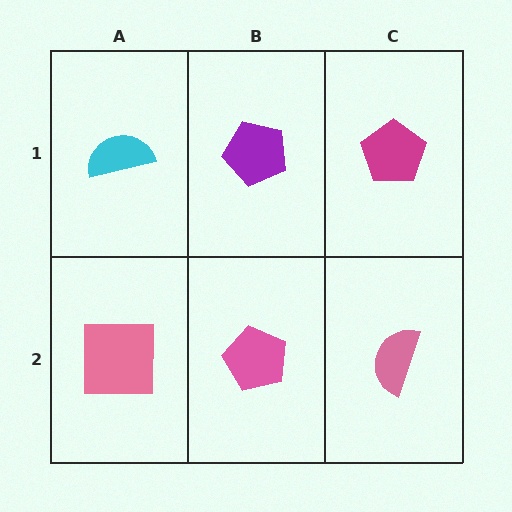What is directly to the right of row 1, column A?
A purple pentagon.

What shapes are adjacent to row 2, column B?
A purple pentagon (row 1, column B), a pink square (row 2, column A), a pink semicircle (row 2, column C).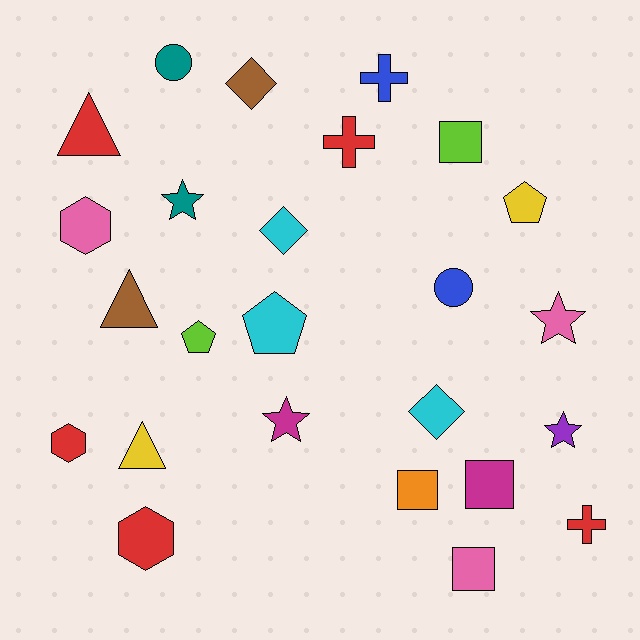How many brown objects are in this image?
There are 2 brown objects.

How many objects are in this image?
There are 25 objects.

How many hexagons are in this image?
There are 3 hexagons.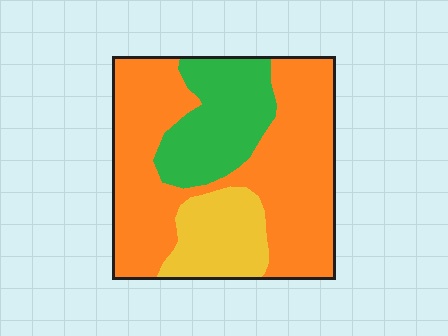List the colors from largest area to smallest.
From largest to smallest: orange, green, yellow.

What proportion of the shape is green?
Green covers 22% of the shape.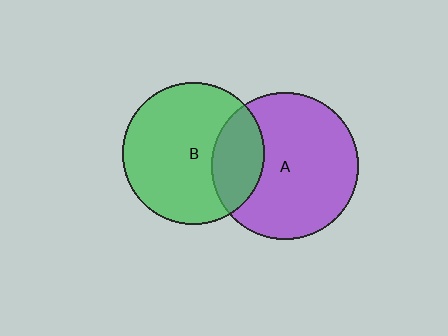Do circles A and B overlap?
Yes.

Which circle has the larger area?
Circle A (purple).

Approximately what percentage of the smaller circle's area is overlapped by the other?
Approximately 25%.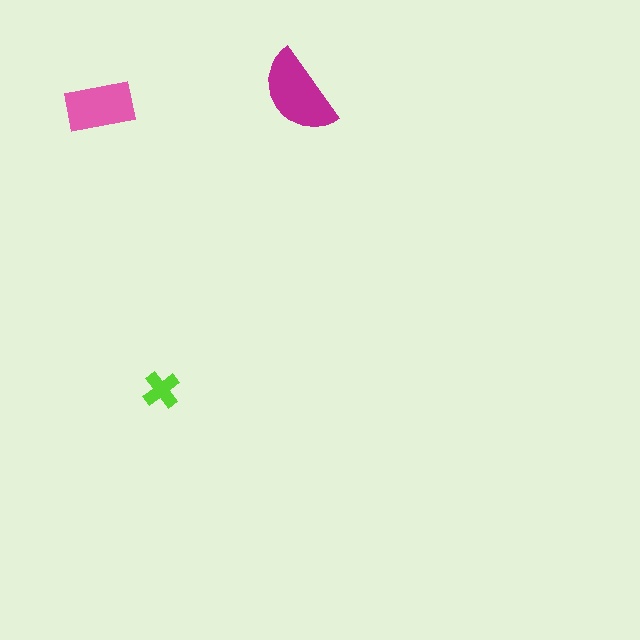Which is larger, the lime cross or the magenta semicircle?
The magenta semicircle.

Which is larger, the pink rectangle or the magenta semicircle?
The magenta semicircle.